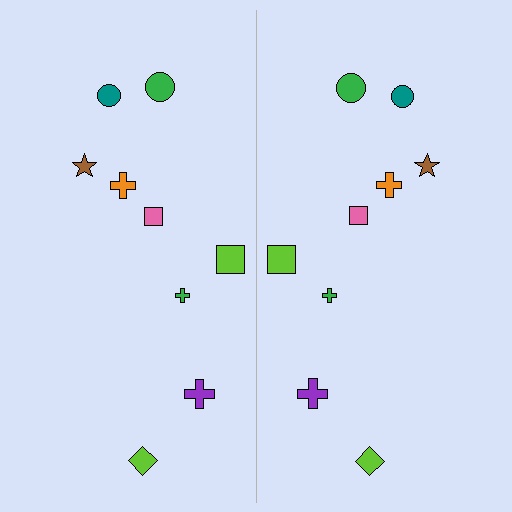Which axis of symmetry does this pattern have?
The pattern has a vertical axis of symmetry running through the center of the image.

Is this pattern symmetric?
Yes, this pattern has bilateral (reflection) symmetry.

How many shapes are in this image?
There are 18 shapes in this image.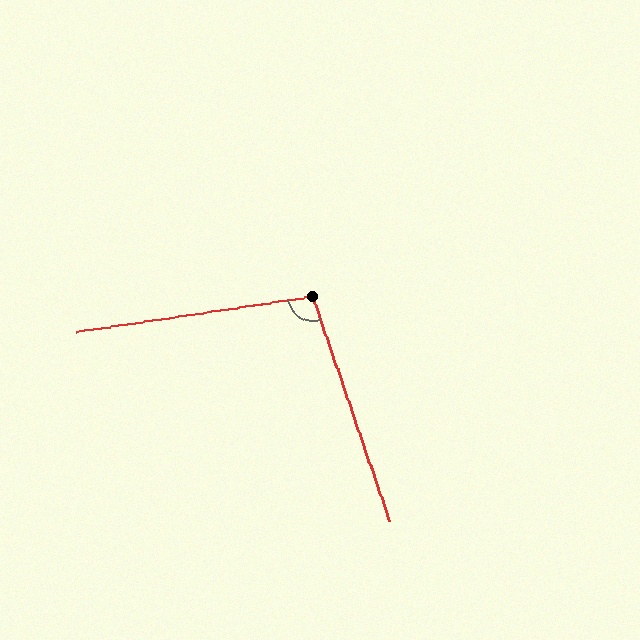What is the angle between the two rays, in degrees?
Approximately 100 degrees.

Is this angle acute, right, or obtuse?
It is obtuse.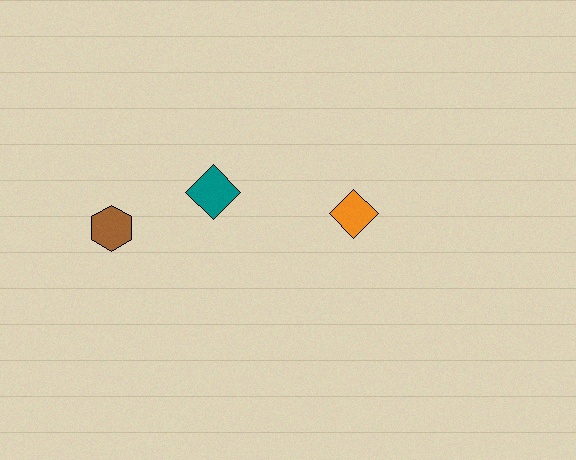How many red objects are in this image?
There are no red objects.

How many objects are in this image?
There are 3 objects.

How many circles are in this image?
There are no circles.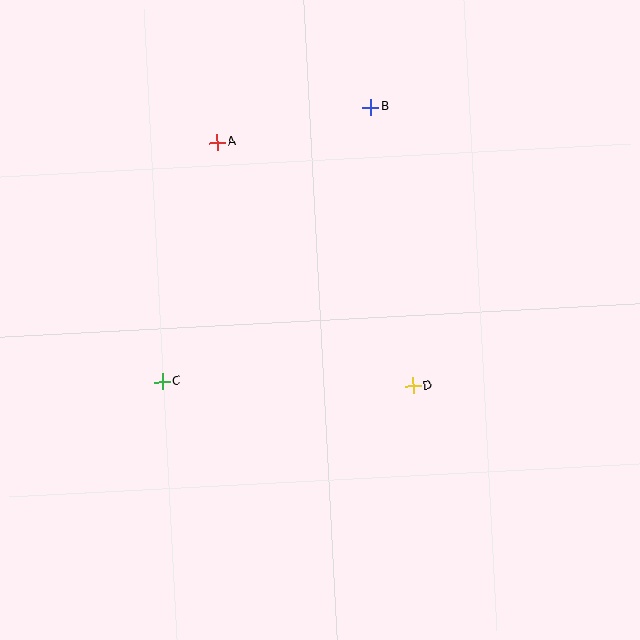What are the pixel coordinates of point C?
Point C is at (162, 381).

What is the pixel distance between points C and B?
The distance between C and B is 344 pixels.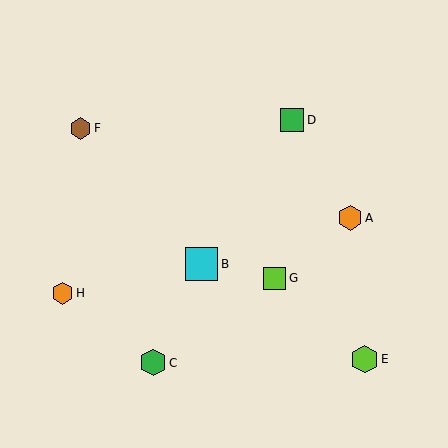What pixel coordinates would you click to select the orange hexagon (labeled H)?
Click at (62, 293) to select the orange hexagon H.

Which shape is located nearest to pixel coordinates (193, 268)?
The cyan square (labeled B) at (201, 264) is nearest to that location.